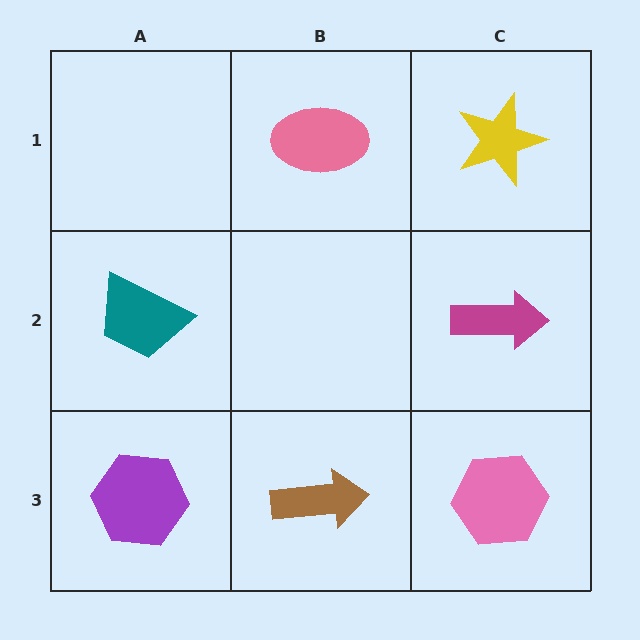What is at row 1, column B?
A pink ellipse.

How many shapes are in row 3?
3 shapes.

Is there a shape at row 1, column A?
No, that cell is empty.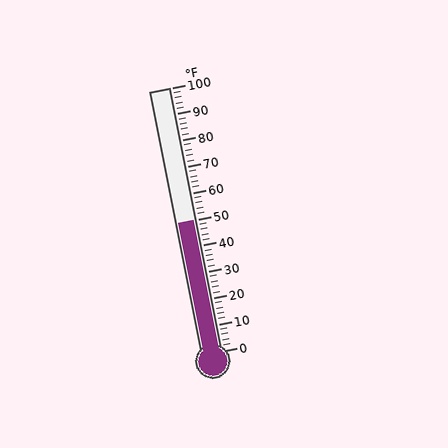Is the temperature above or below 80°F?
The temperature is below 80°F.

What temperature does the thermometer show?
The thermometer shows approximately 50°F.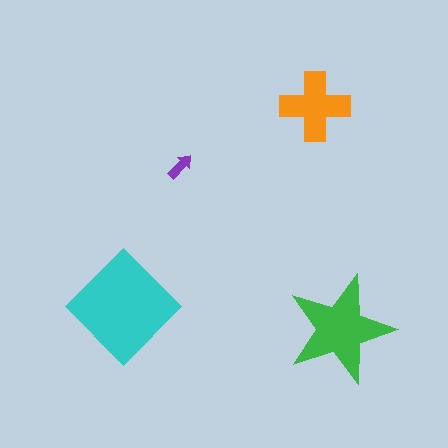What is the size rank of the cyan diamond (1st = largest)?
1st.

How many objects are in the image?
There are 4 objects in the image.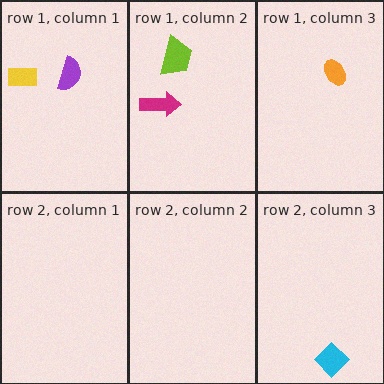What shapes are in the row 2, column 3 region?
The cyan diamond.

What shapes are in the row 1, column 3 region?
The orange ellipse.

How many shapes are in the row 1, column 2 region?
2.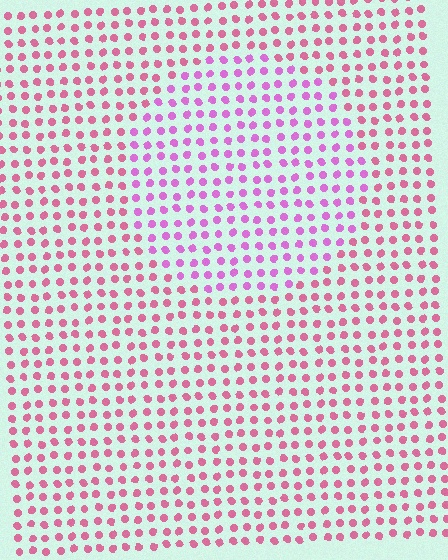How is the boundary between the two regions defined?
The boundary is defined purely by a slight shift in hue (about 32 degrees). Spacing, size, and orientation are identical on both sides.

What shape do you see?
I see a circle.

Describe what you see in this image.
The image is filled with small pink elements in a uniform arrangement. A circle-shaped region is visible where the elements are tinted to a slightly different hue, forming a subtle color boundary.